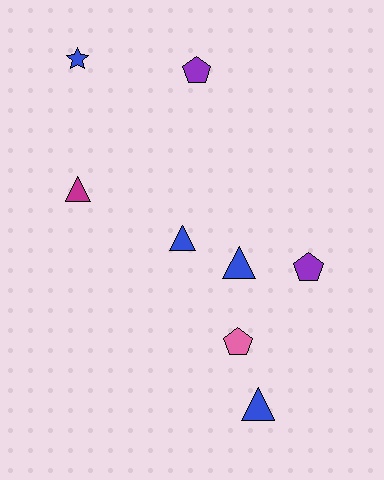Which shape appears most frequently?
Triangle, with 4 objects.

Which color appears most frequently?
Blue, with 4 objects.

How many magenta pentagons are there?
There are no magenta pentagons.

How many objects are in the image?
There are 8 objects.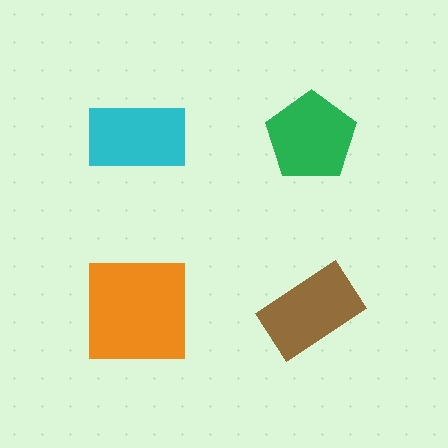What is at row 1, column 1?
A cyan rectangle.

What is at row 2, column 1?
An orange square.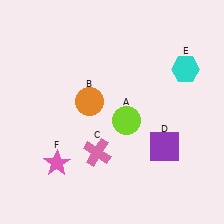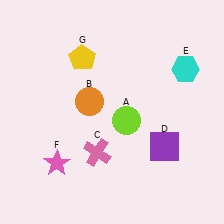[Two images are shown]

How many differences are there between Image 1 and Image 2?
There is 1 difference between the two images.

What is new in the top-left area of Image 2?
A yellow pentagon (G) was added in the top-left area of Image 2.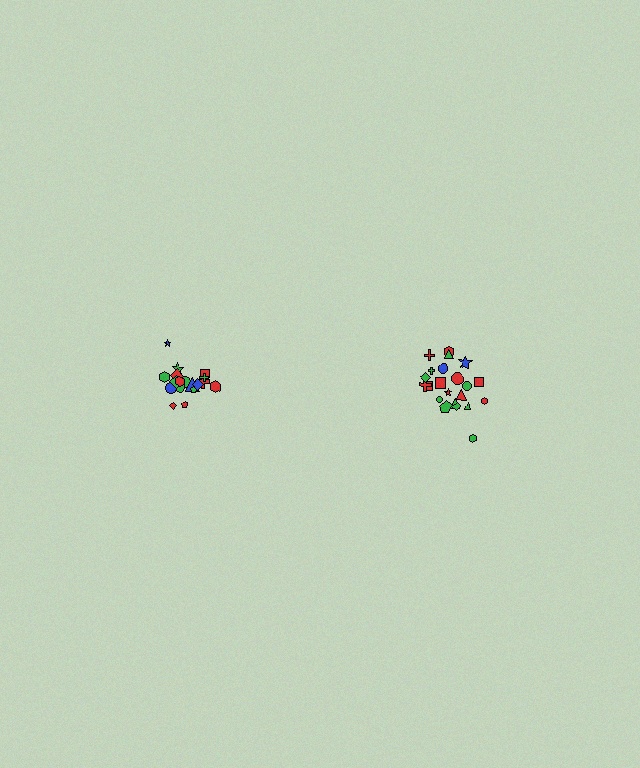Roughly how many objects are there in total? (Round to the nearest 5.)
Roughly 40 objects in total.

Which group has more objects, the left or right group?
The right group.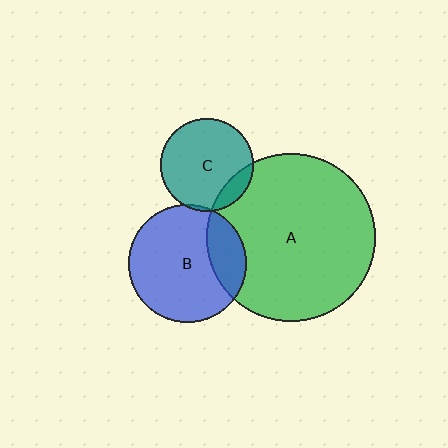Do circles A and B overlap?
Yes.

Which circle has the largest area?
Circle A (green).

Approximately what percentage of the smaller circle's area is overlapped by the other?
Approximately 20%.